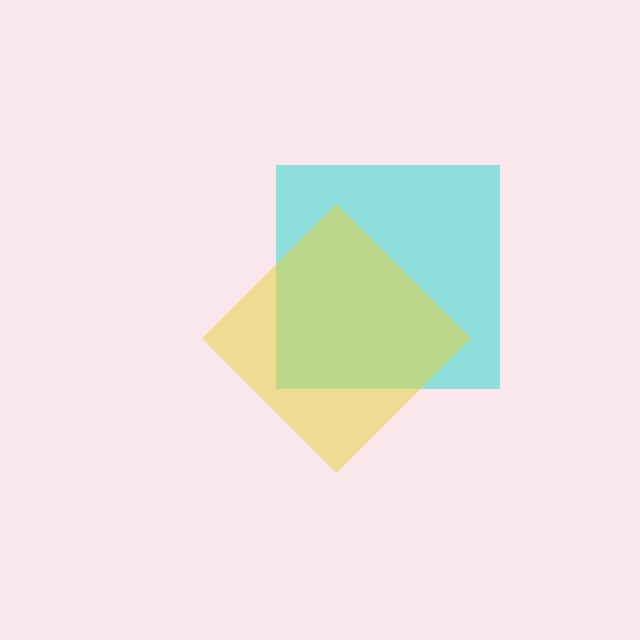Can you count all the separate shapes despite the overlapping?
Yes, there are 2 separate shapes.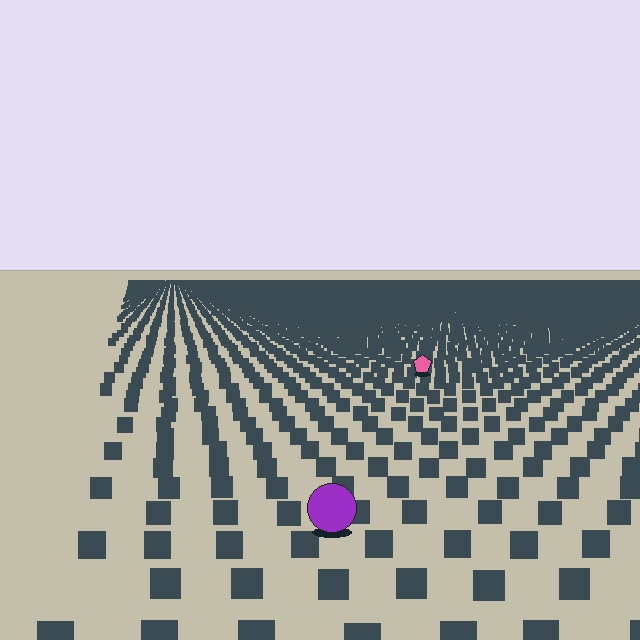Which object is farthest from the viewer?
The pink pentagon is farthest from the viewer. It appears smaller and the ground texture around it is denser.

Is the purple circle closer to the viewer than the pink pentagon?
Yes. The purple circle is closer — you can tell from the texture gradient: the ground texture is coarser near it.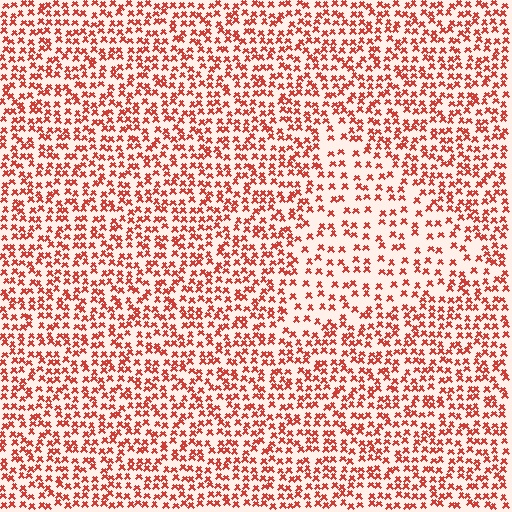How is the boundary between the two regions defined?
The boundary is defined by a change in element density (approximately 1.8x ratio). All elements are the same color, size, and shape.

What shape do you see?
I see a triangle.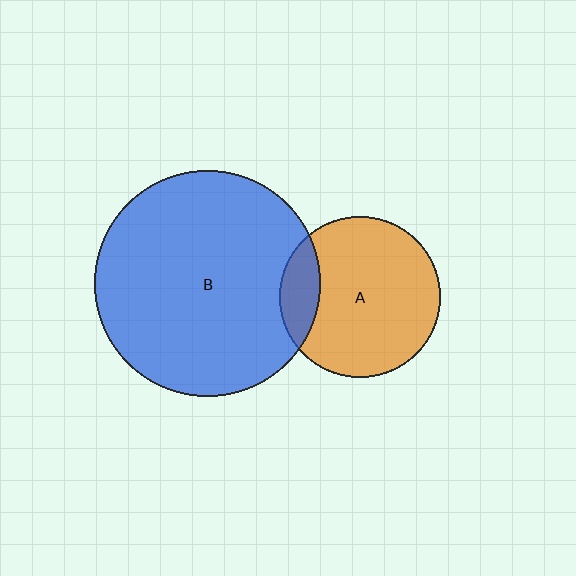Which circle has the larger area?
Circle B (blue).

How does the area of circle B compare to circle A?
Approximately 2.0 times.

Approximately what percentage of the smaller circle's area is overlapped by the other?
Approximately 15%.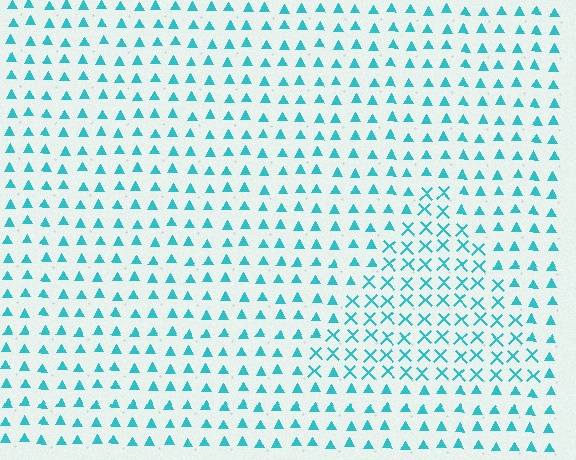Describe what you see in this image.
The image is filled with small cyan elements arranged in a uniform grid. A triangle-shaped region contains X marks, while the surrounding area contains triangles. The boundary is defined purely by the change in element shape.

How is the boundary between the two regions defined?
The boundary is defined by a change in element shape: X marks inside vs. triangles outside. All elements share the same color and spacing.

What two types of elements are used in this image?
The image uses X marks inside the triangle region and triangles outside it.